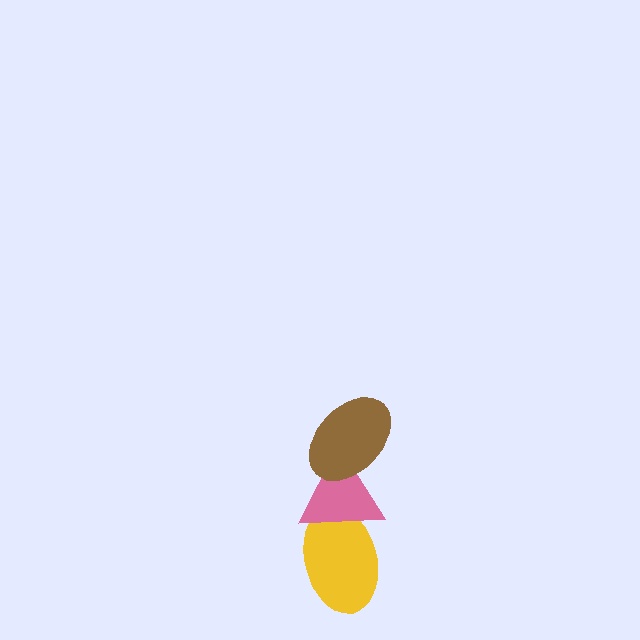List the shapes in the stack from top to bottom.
From top to bottom: the brown ellipse, the pink triangle, the yellow ellipse.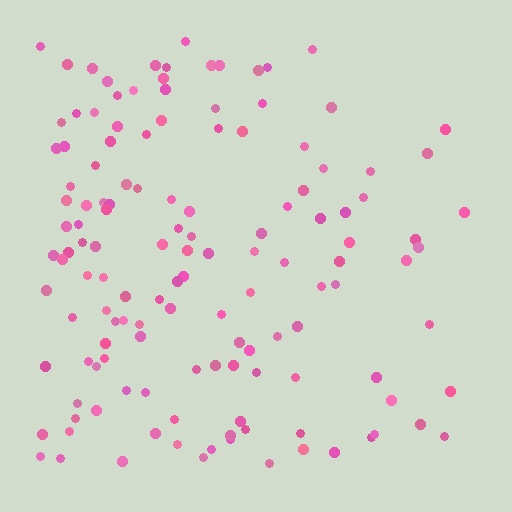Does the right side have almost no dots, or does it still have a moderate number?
Still a moderate number, just noticeably fewer than the left.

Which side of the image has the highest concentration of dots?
The left.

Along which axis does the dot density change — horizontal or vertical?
Horizontal.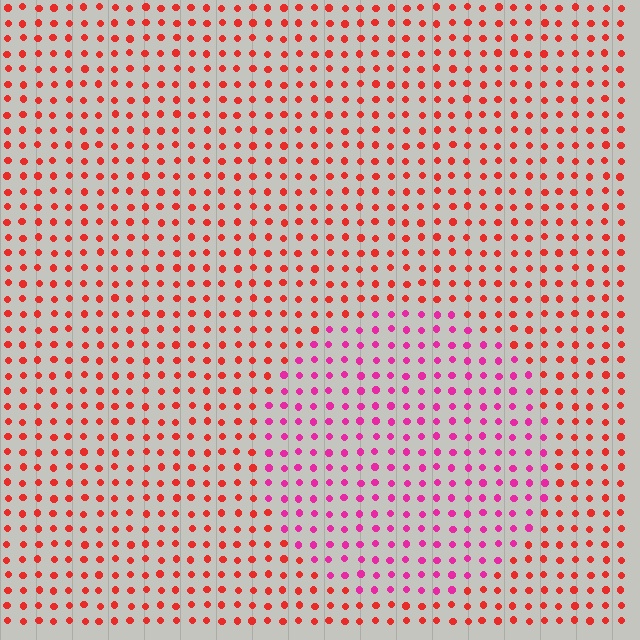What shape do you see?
I see a circle.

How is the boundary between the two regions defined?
The boundary is defined purely by a slight shift in hue (about 40 degrees). Spacing, size, and orientation are identical on both sides.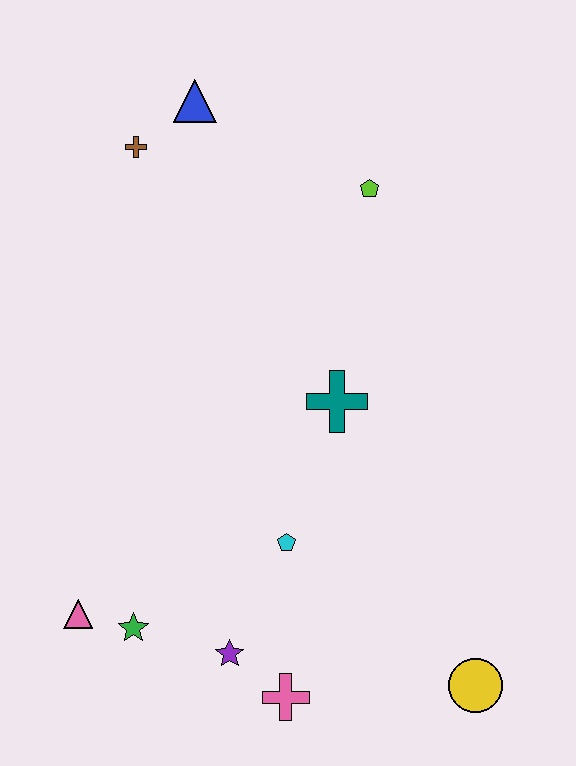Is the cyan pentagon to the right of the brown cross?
Yes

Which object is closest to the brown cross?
The blue triangle is closest to the brown cross.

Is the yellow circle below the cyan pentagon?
Yes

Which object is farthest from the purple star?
The blue triangle is farthest from the purple star.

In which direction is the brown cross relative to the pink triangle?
The brown cross is above the pink triangle.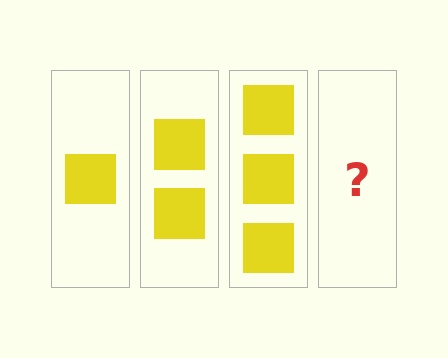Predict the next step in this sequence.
The next step is 4 squares.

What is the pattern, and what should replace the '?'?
The pattern is that each step adds one more square. The '?' should be 4 squares.